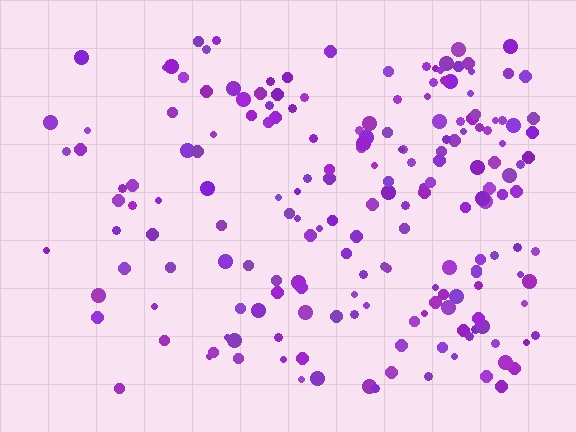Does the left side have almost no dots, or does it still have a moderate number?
Still a moderate number, just noticeably fewer than the right.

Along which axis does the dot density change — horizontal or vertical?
Horizontal.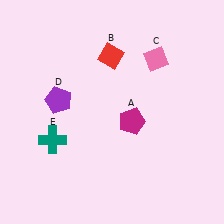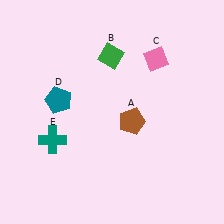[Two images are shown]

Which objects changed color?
A changed from magenta to brown. B changed from red to green. D changed from purple to teal.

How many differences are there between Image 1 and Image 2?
There are 3 differences between the two images.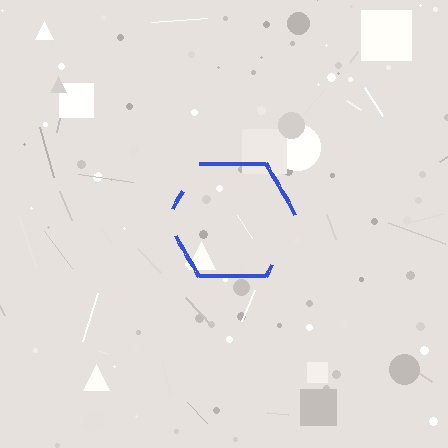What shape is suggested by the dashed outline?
The dashed outline suggests a hexagon.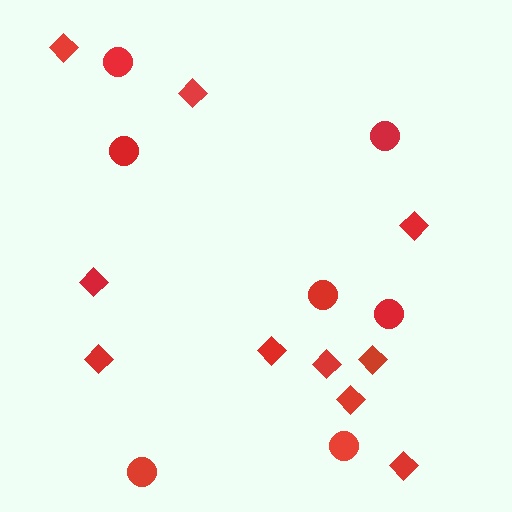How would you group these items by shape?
There are 2 groups: one group of diamonds (10) and one group of circles (7).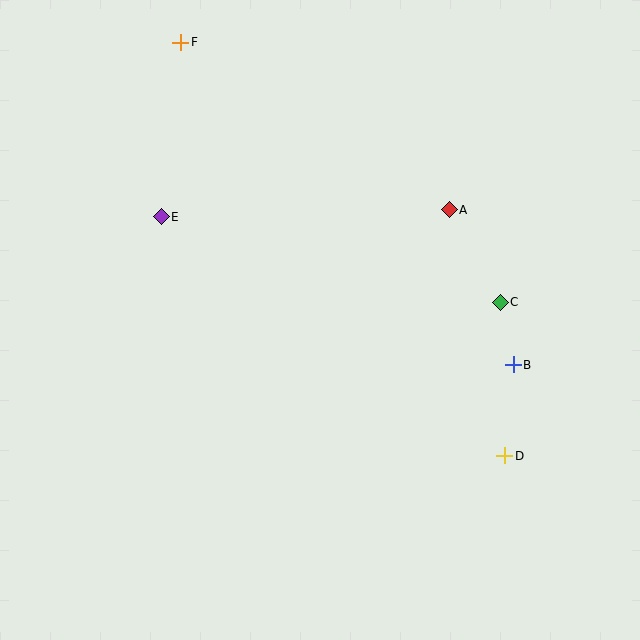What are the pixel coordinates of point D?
Point D is at (505, 456).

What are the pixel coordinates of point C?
Point C is at (500, 302).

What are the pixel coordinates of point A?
Point A is at (449, 210).